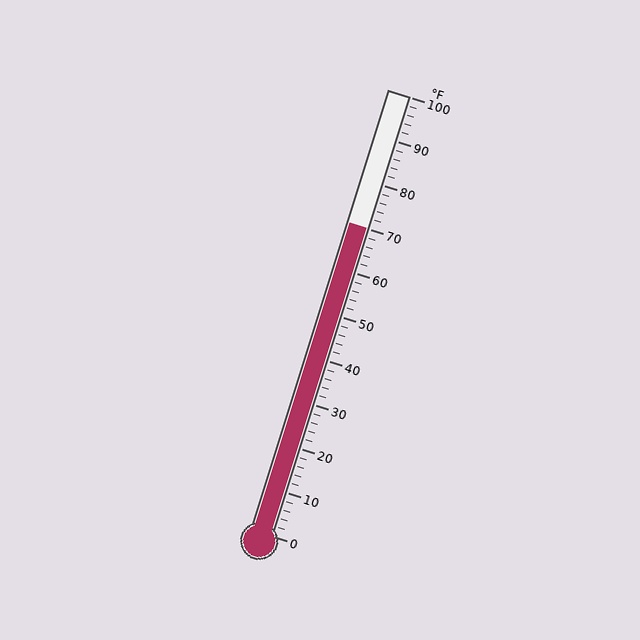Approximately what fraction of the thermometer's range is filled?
The thermometer is filled to approximately 70% of its range.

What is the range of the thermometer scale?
The thermometer scale ranges from 0°F to 100°F.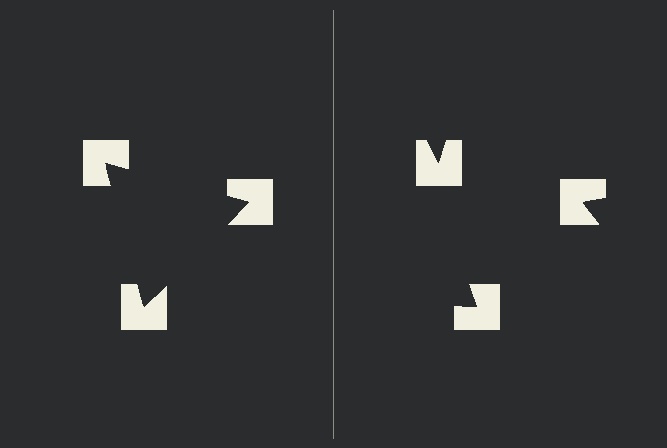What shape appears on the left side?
An illusory triangle.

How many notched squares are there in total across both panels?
6 — 3 on each side.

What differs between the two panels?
The notched squares are positioned identically on both sides; only the wedge orientations differ. On the left they align to a triangle; on the right they are misaligned.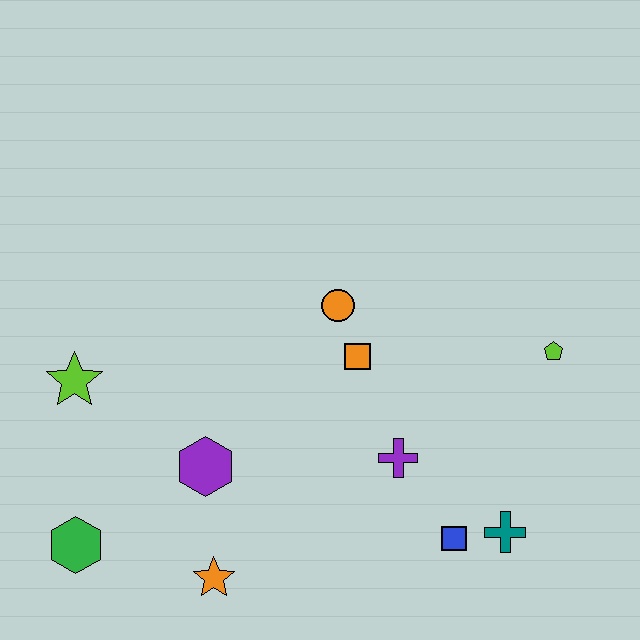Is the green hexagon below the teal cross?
Yes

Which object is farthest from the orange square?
The green hexagon is farthest from the orange square.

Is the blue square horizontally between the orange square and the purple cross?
No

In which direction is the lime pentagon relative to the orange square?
The lime pentagon is to the right of the orange square.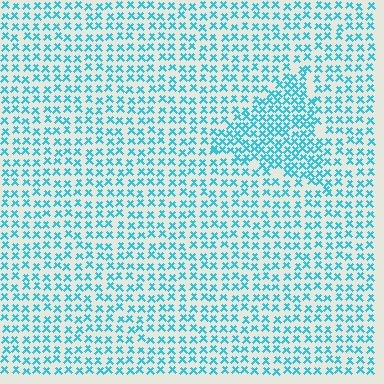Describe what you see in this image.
The image contains small cyan elements arranged at two different densities. A triangle-shaped region is visible where the elements are more densely packed than the surrounding area.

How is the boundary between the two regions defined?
The boundary is defined by a change in element density (approximately 1.7x ratio). All elements are the same color, size, and shape.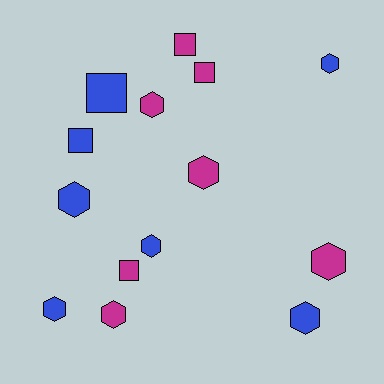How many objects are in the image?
There are 14 objects.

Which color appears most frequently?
Magenta, with 7 objects.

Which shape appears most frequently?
Hexagon, with 9 objects.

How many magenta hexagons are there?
There are 4 magenta hexagons.